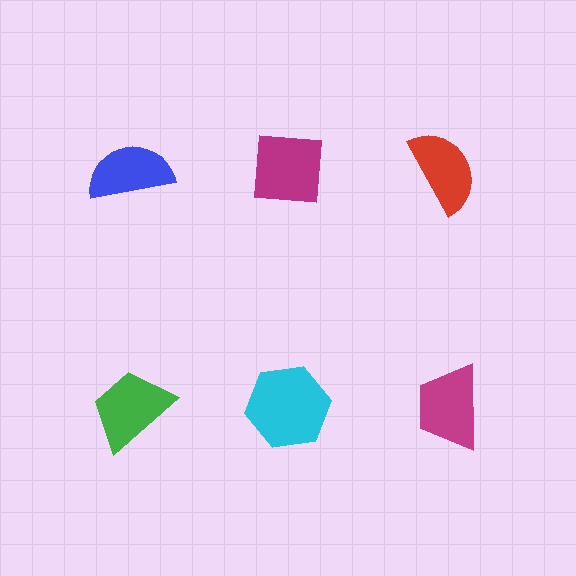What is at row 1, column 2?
A magenta square.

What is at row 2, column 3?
A magenta trapezoid.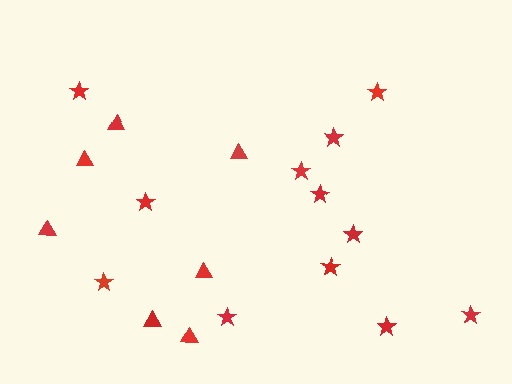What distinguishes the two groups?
There are 2 groups: one group of stars (12) and one group of triangles (7).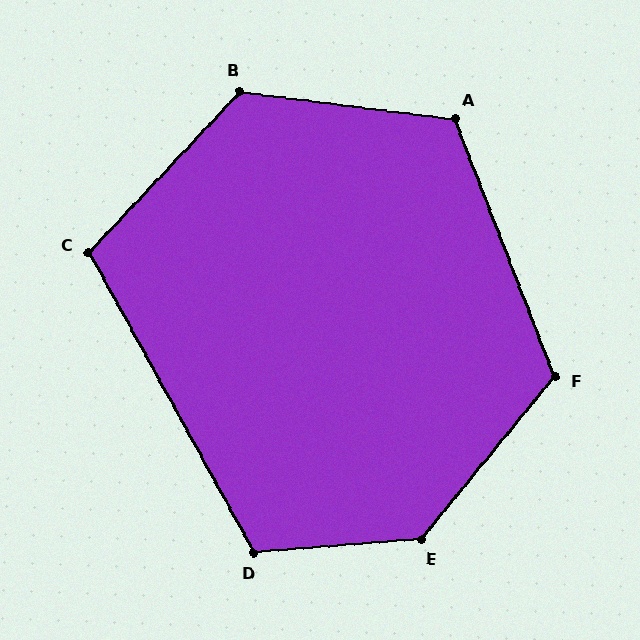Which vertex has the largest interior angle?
E, at approximately 134 degrees.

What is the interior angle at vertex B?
Approximately 126 degrees (obtuse).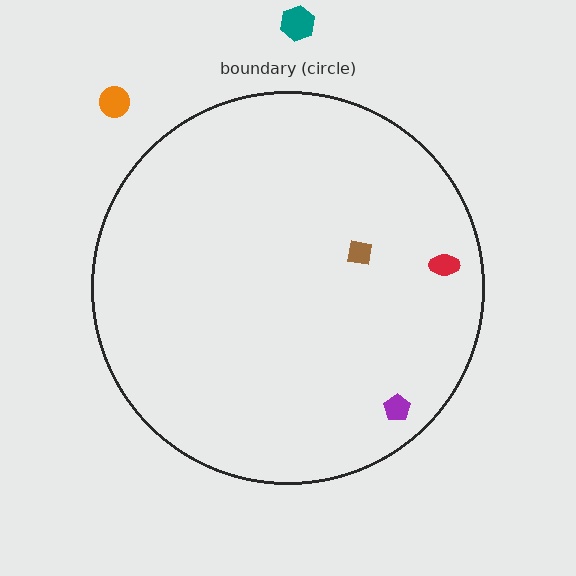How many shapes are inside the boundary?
3 inside, 2 outside.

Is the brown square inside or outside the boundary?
Inside.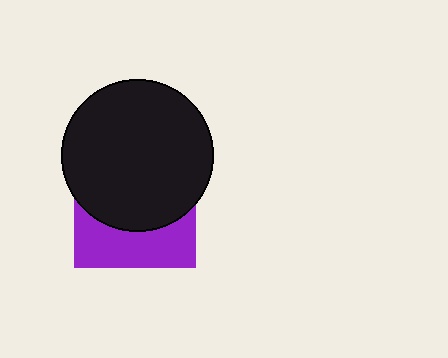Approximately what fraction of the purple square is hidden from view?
Roughly 63% of the purple square is hidden behind the black circle.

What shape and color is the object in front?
The object in front is a black circle.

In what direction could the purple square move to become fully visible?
The purple square could move down. That would shift it out from behind the black circle entirely.